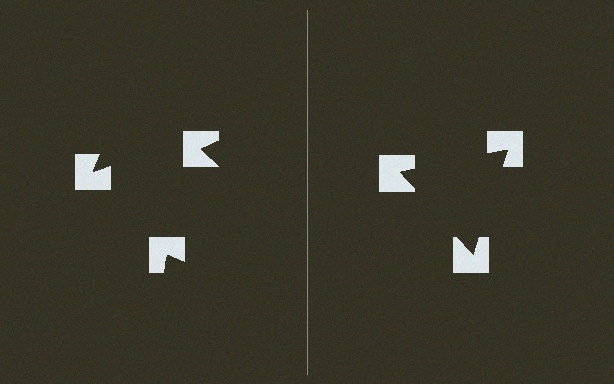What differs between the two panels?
The notched squares are positioned identically on both sides; only the wedge orientations differ. On the right they align to a triangle; on the left they are misaligned.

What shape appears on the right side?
An illusory triangle.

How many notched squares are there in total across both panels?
6 — 3 on each side.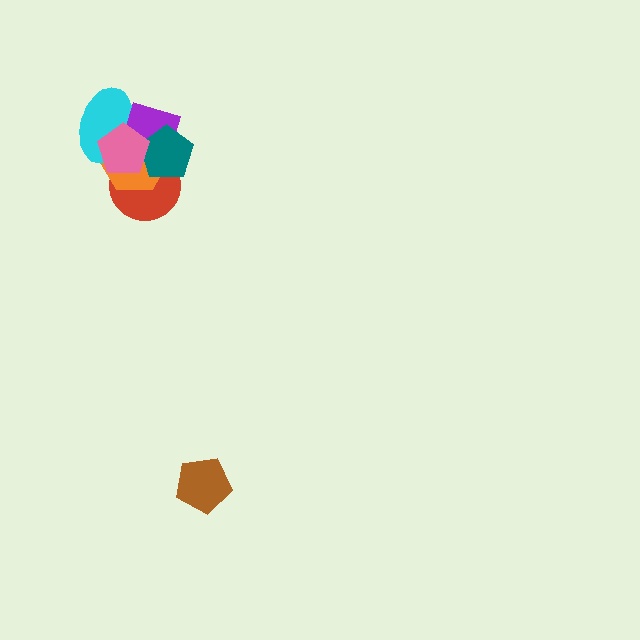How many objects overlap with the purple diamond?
5 objects overlap with the purple diamond.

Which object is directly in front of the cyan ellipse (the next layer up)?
The purple diamond is directly in front of the cyan ellipse.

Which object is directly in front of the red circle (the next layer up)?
The orange hexagon is directly in front of the red circle.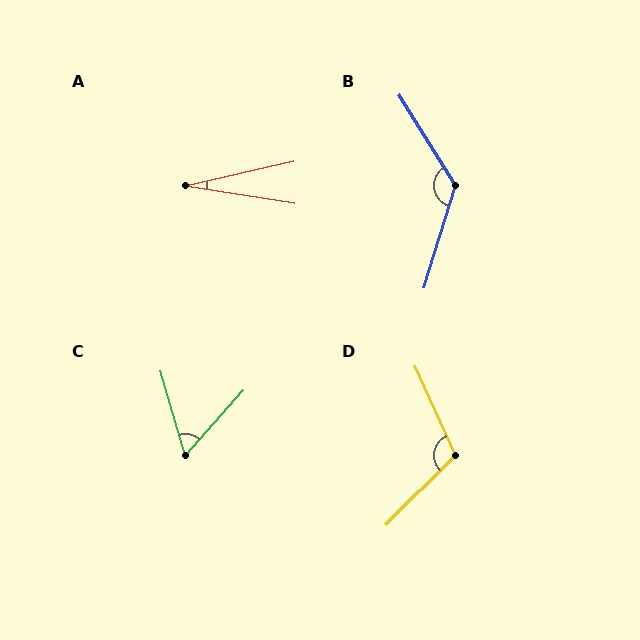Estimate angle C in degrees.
Approximately 58 degrees.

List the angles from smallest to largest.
A (22°), C (58°), D (110°), B (131°).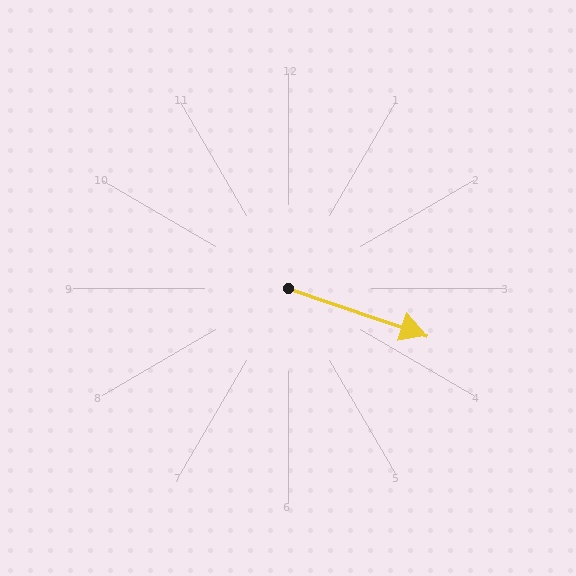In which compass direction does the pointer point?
East.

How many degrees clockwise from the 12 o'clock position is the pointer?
Approximately 109 degrees.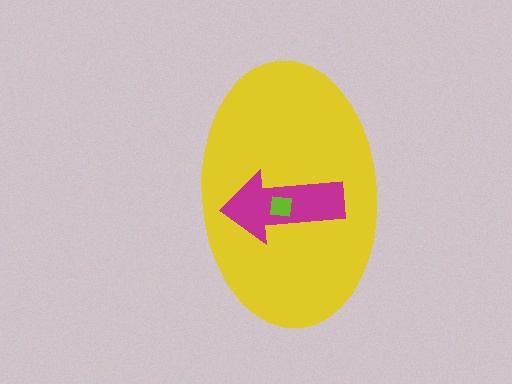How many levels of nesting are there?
3.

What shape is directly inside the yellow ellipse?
The magenta arrow.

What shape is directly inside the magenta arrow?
The lime square.